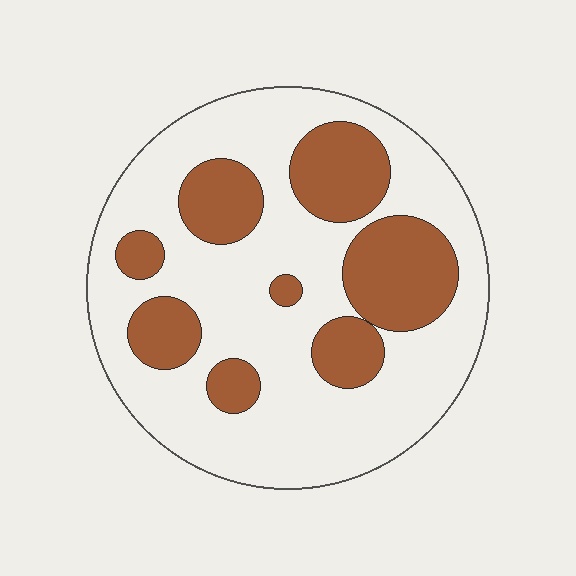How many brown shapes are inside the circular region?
8.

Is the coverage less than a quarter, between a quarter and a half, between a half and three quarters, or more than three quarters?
Between a quarter and a half.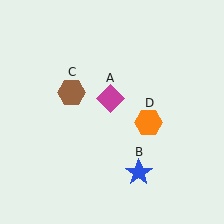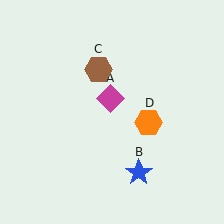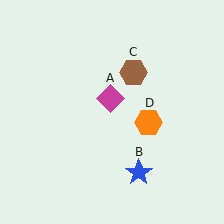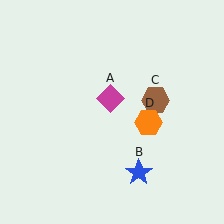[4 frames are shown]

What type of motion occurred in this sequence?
The brown hexagon (object C) rotated clockwise around the center of the scene.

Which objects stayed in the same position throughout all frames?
Magenta diamond (object A) and blue star (object B) and orange hexagon (object D) remained stationary.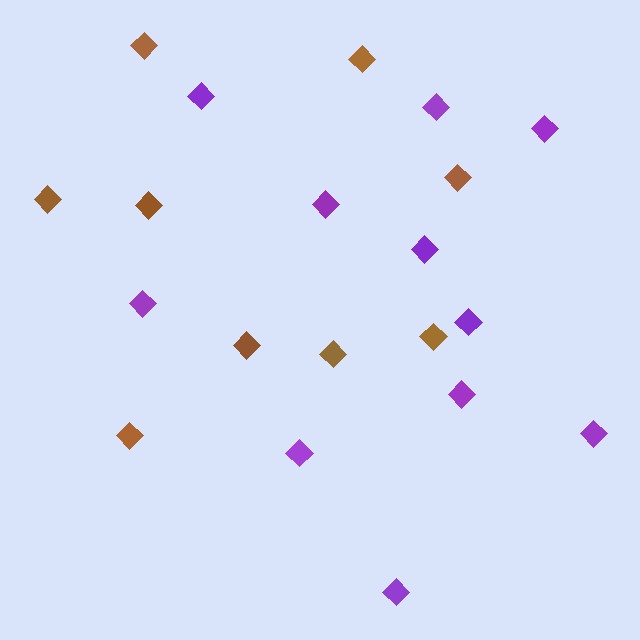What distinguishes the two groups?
There are 2 groups: one group of brown diamonds (9) and one group of purple diamonds (11).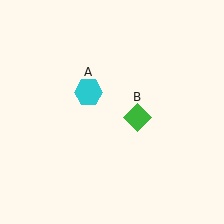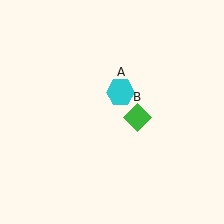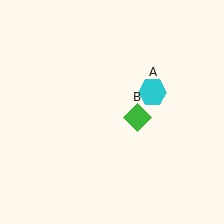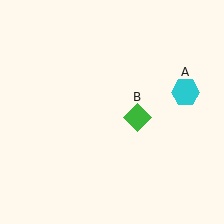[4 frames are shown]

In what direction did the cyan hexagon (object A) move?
The cyan hexagon (object A) moved right.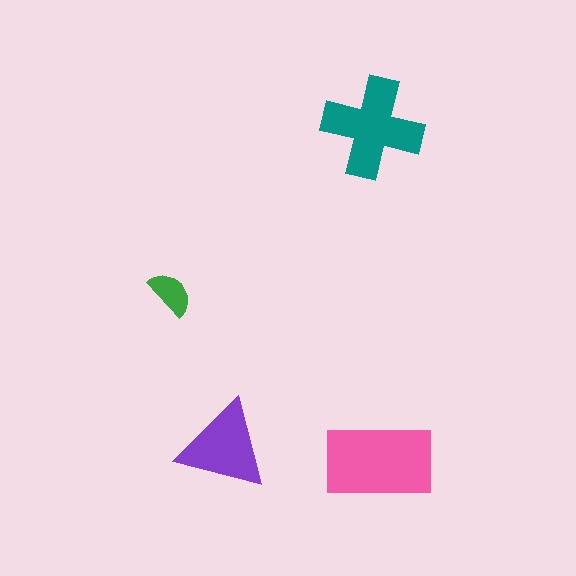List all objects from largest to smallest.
The pink rectangle, the teal cross, the purple triangle, the green semicircle.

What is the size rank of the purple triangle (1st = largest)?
3rd.